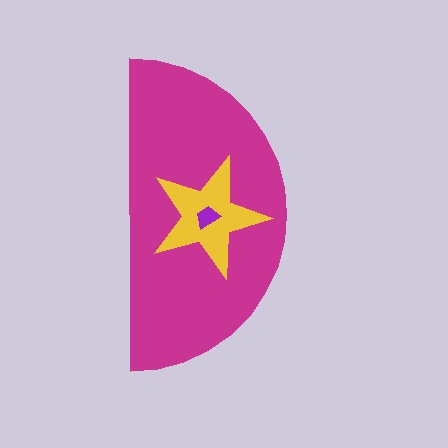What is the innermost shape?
The purple trapezoid.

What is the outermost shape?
The magenta semicircle.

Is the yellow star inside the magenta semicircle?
Yes.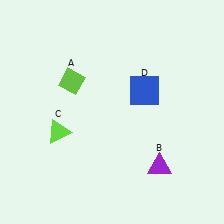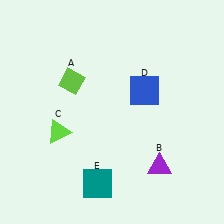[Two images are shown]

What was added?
A teal square (E) was added in Image 2.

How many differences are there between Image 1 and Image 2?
There is 1 difference between the two images.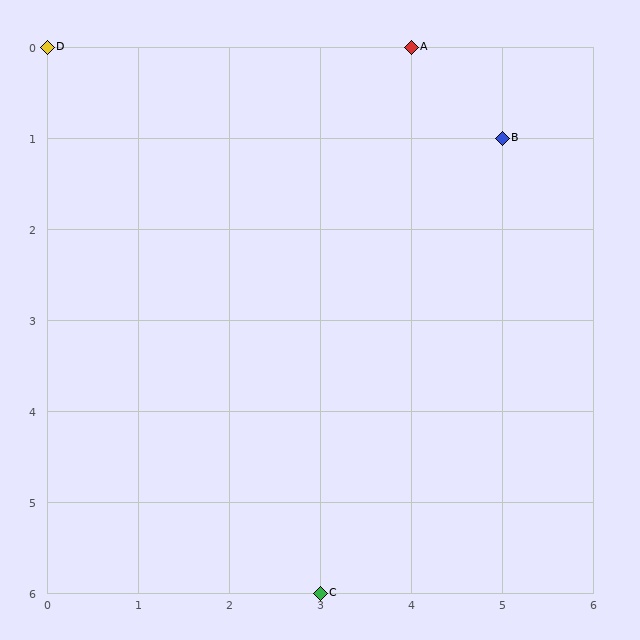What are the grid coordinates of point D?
Point D is at grid coordinates (0, 0).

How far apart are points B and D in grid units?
Points B and D are 5 columns and 1 row apart (about 5.1 grid units diagonally).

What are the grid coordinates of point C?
Point C is at grid coordinates (3, 6).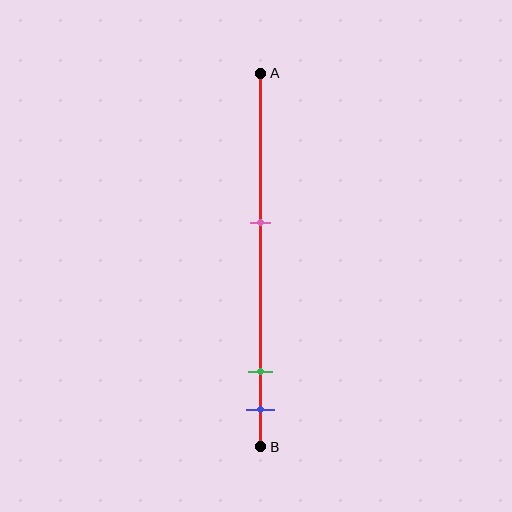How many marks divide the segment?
There are 3 marks dividing the segment.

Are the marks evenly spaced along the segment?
No, the marks are not evenly spaced.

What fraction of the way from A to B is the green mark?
The green mark is approximately 80% (0.8) of the way from A to B.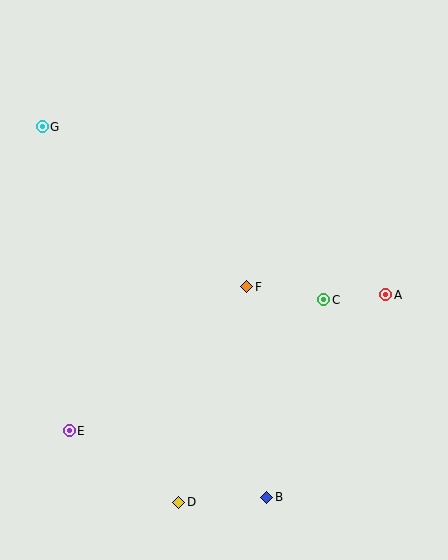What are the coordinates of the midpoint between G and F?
The midpoint between G and F is at (144, 207).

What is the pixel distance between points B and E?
The distance between B and E is 209 pixels.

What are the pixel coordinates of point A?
Point A is at (386, 295).